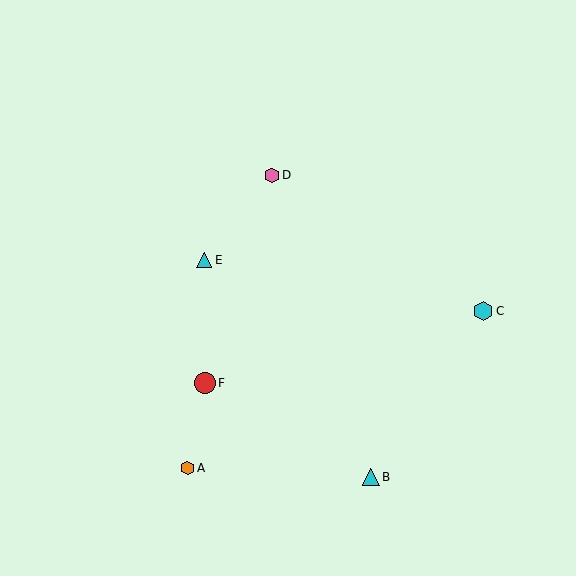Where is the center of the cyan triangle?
The center of the cyan triangle is at (371, 477).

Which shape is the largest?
The red circle (labeled F) is the largest.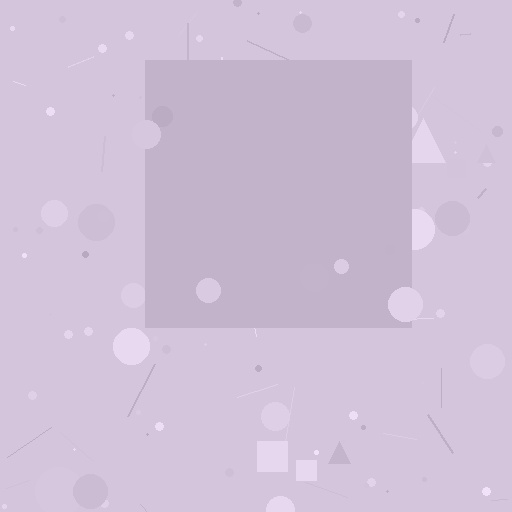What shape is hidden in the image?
A square is hidden in the image.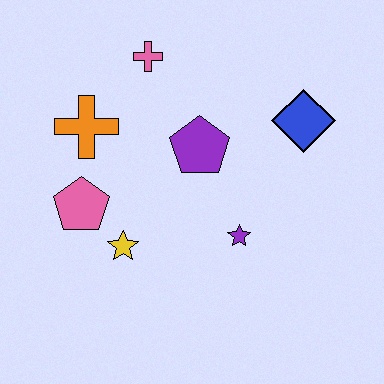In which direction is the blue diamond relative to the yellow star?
The blue diamond is to the right of the yellow star.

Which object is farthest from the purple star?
The pink cross is farthest from the purple star.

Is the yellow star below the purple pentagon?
Yes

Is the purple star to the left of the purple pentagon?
No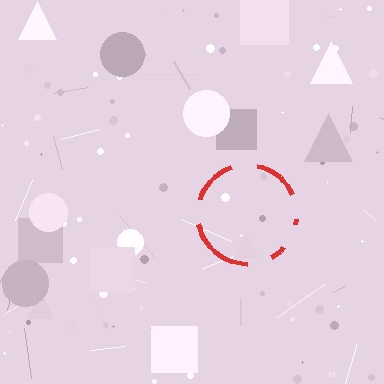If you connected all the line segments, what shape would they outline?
They would outline a circle.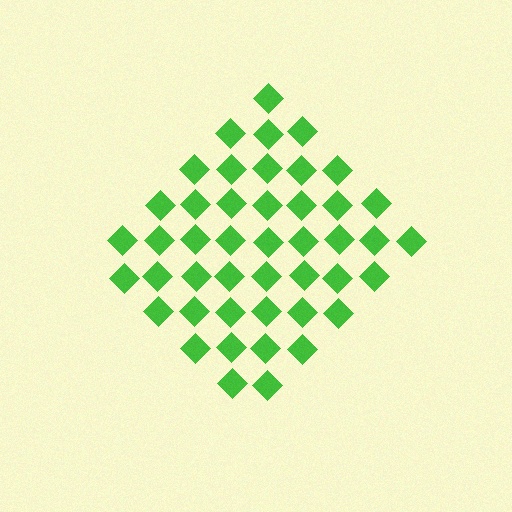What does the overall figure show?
The overall figure shows a diamond.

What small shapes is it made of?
It is made of small diamonds.